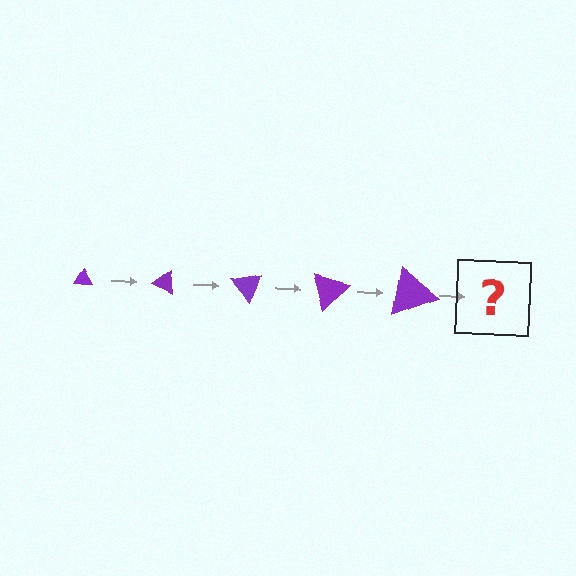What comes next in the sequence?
The next element should be a triangle, larger than the previous one and rotated 125 degrees from the start.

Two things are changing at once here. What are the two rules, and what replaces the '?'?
The two rules are that the triangle grows larger each step and it rotates 25 degrees each step. The '?' should be a triangle, larger than the previous one and rotated 125 degrees from the start.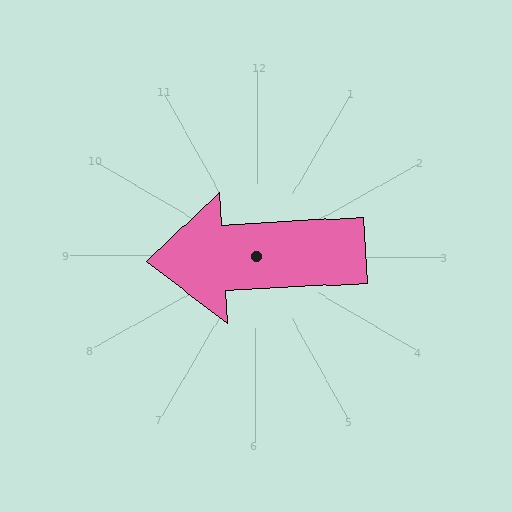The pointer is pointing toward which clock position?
Roughly 9 o'clock.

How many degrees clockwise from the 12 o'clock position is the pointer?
Approximately 267 degrees.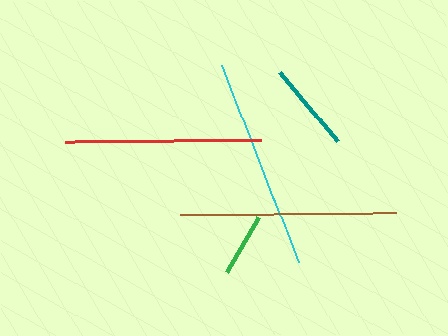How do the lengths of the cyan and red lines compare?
The cyan and red lines are approximately the same length.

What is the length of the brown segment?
The brown segment is approximately 216 pixels long.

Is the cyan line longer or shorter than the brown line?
The brown line is longer than the cyan line.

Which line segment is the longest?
The brown line is the longest at approximately 216 pixels.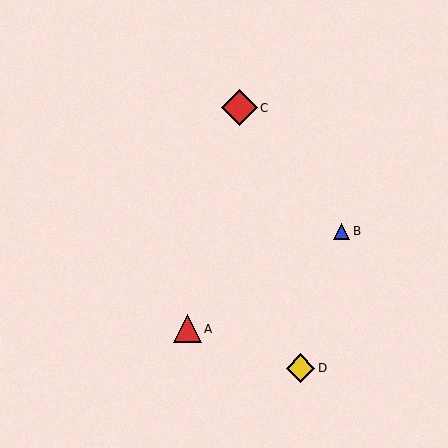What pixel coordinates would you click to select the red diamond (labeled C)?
Click at (239, 108) to select the red diamond C.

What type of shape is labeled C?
Shape C is a red diamond.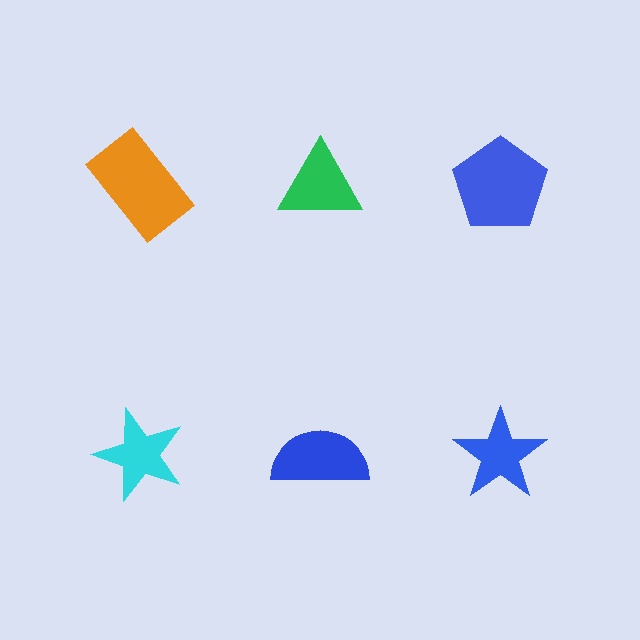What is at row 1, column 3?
A blue pentagon.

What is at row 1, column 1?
An orange rectangle.